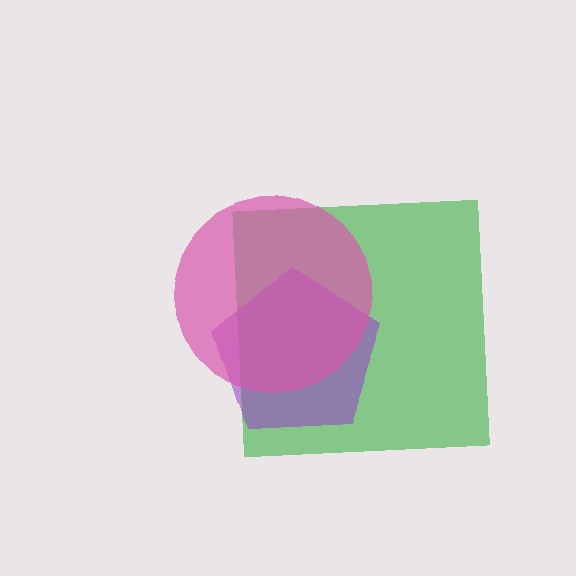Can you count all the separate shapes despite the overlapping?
Yes, there are 3 separate shapes.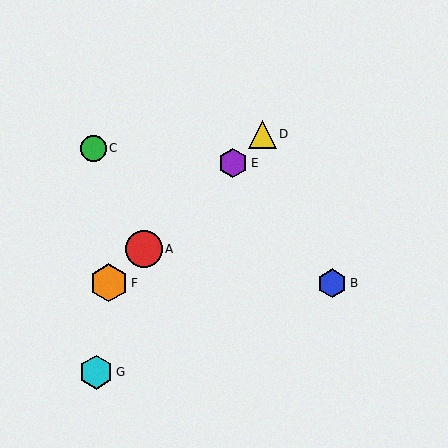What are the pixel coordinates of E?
Object E is at (233, 163).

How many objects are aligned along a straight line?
4 objects (A, D, E, F) are aligned along a straight line.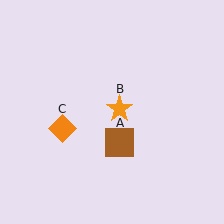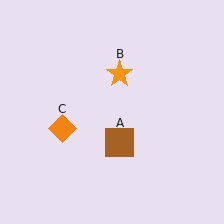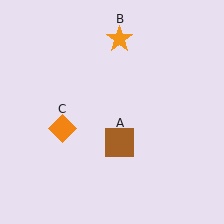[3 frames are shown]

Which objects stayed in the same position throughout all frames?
Brown square (object A) and orange diamond (object C) remained stationary.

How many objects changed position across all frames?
1 object changed position: orange star (object B).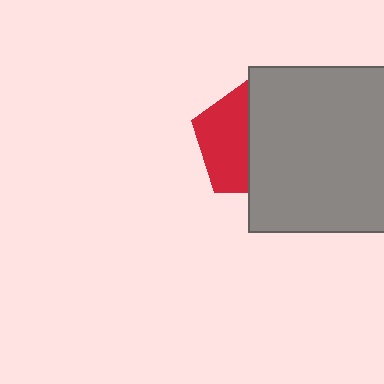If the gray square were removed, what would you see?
You would see the complete red pentagon.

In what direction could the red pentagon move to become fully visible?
The red pentagon could move left. That would shift it out from behind the gray square entirely.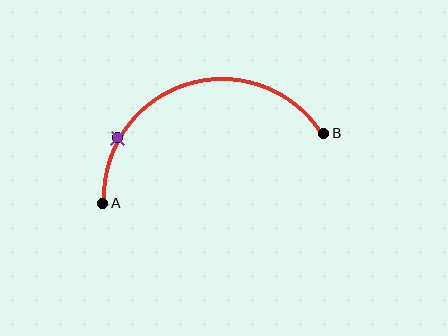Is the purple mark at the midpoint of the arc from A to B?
No. The purple mark lies on the arc but is closer to endpoint A. The arc midpoint would be at the point on the curve equidistant along the arc from both A and B.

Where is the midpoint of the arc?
The arc midpoint is the point on the curve farthest from the straight line joining A and B. It sits above that line.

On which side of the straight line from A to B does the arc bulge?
The arc bulges above the straight line connecting A and B.